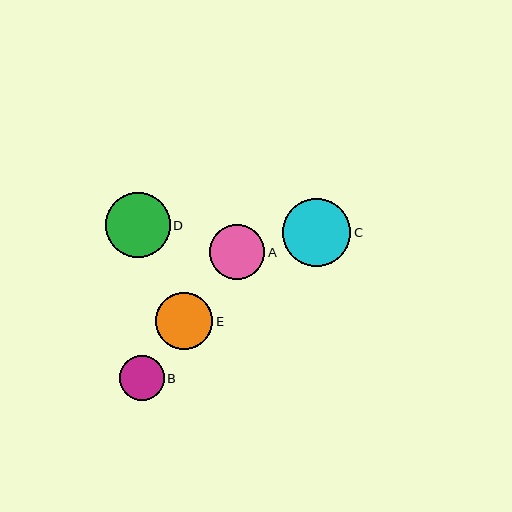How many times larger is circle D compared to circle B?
Circle D is approximately 1.4 times the size of circle B.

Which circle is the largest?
Circle C is the largest with a size of approximately 68 pixels.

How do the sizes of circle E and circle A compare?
Circle E and circle A are approximately the same size.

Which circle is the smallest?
Circle B is the smallest with a size of approximately 45 pixels.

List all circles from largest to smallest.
From largest to smallest: C, D, E, A, B.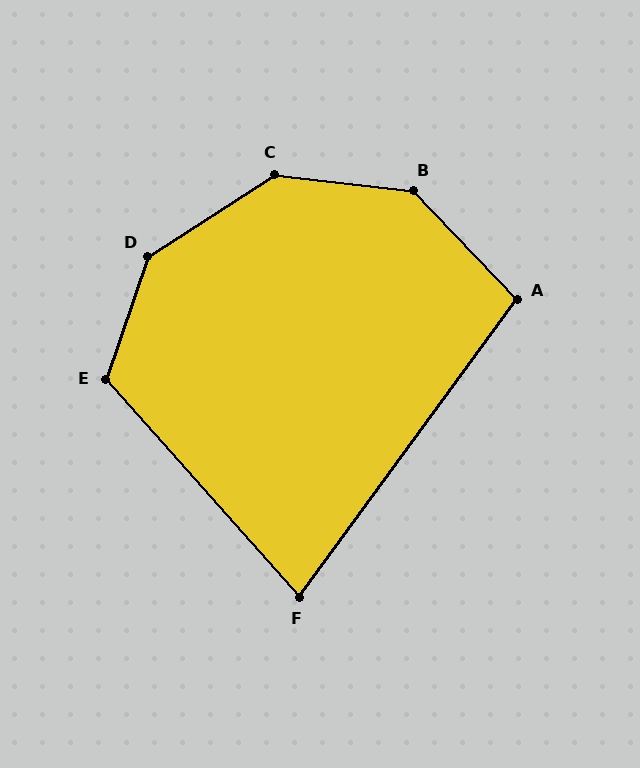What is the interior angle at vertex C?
Approximately 140 degrees (obtuse).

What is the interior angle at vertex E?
Approximately 120 degrees (obtuse).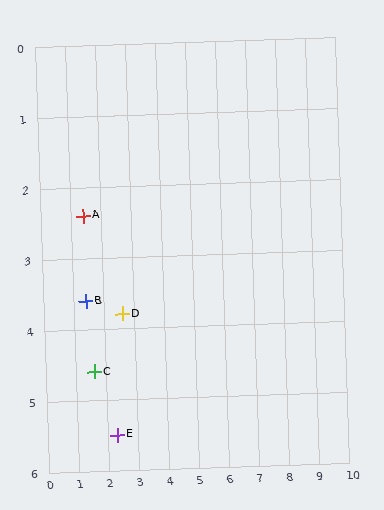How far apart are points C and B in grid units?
Points C and B are about 1.0 grid units apart.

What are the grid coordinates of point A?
Point A is at approximately (1.4, 2.4).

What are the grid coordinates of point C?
Point C is at approximately (1.6, 4.6).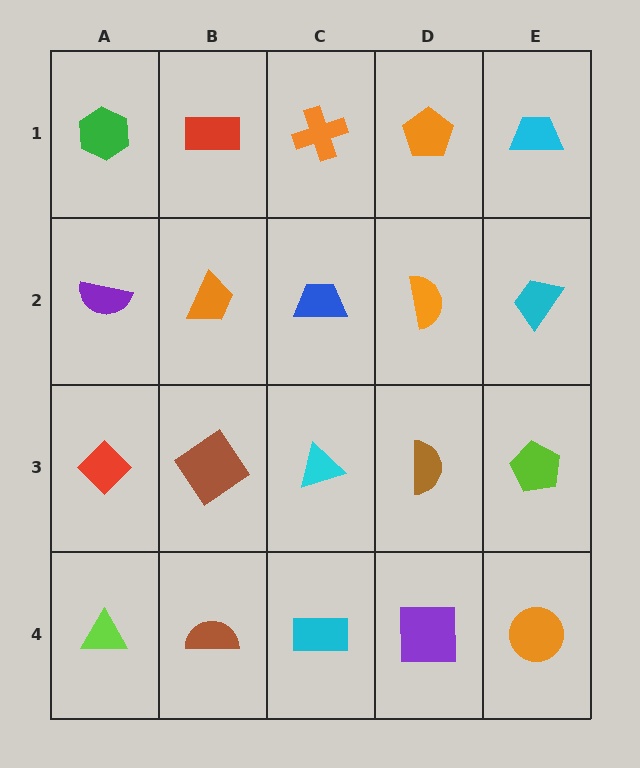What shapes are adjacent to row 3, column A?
A purple semicircle (row 2, column A), a lime triangle (row 4, column A), a brown diamond (row 3, column B).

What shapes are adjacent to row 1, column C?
A blue trapezoid (row 2, column C), a red rectangle (row 1, column B), an orange pentagon (row 1, column D).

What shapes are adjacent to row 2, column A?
A green hexagon (row 1, column A), a red diamond (row 3, column A), an orange trapezoid (row 2, column B).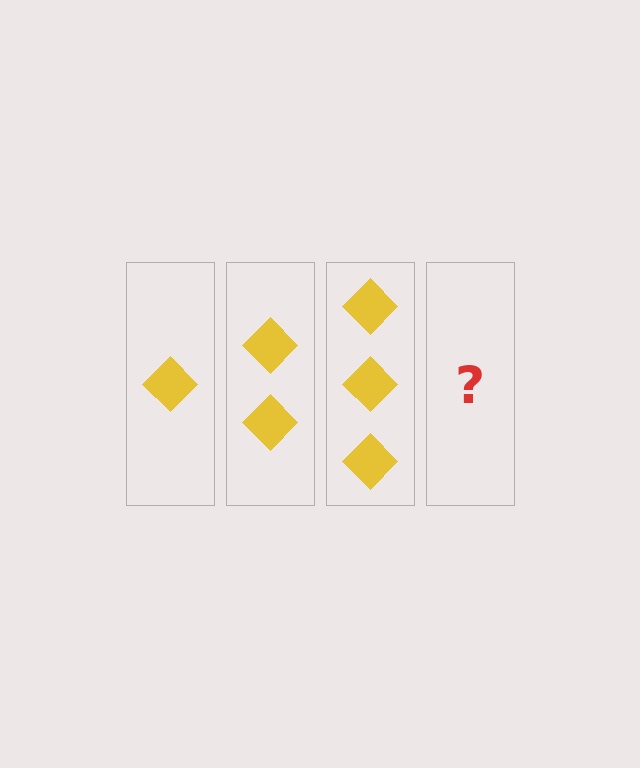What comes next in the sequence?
The next element should be 4 diamonds.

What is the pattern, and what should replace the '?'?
The pattern is that each step adds one more diamond. The '?' should be 4 diamonds.